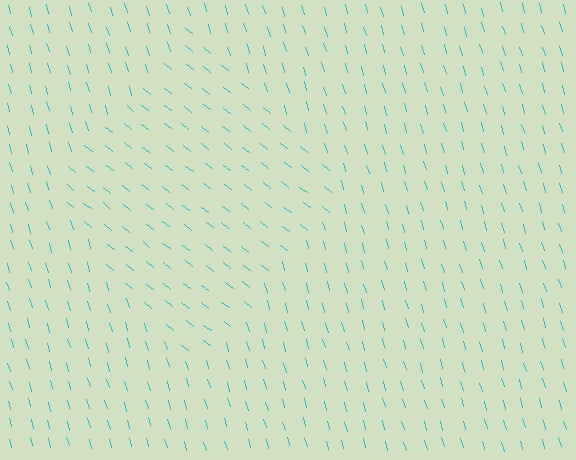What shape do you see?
I see a diamond.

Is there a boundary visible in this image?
Yes, there is a texture boundary formed by a change in line orientation.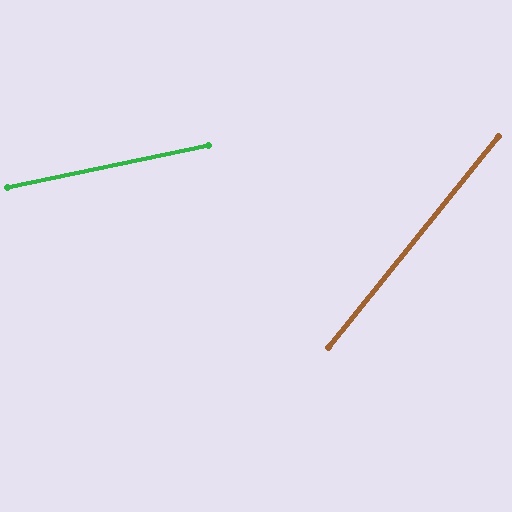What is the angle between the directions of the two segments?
Approximately 39 degrees.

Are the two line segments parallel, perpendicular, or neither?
Neither parallel nor perpendicular — they differ by about 39°.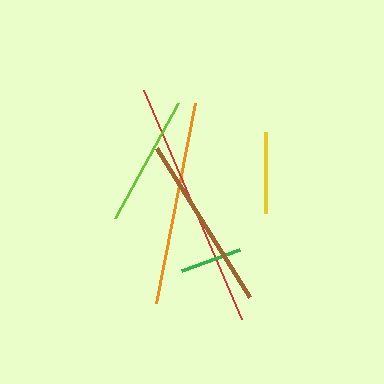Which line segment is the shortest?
The green line is the shortest at approximately 62 pixels.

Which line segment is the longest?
The red line is the longest at approximately 249 pixels.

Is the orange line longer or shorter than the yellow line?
The orange line is longer than the yellow line.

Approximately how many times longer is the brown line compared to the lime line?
The brown line is approximately 1.3 times the length of the lime line.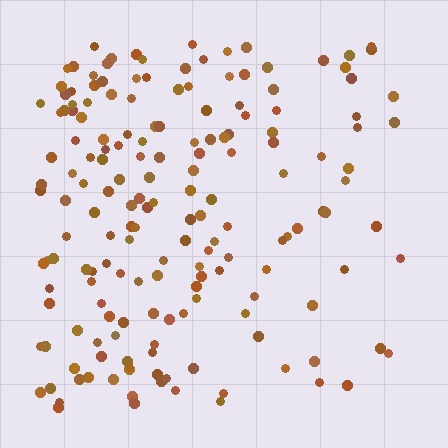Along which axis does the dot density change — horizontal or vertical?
Horizontal.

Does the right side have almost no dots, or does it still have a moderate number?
Still a moderate number, just noticeably fewer than the left.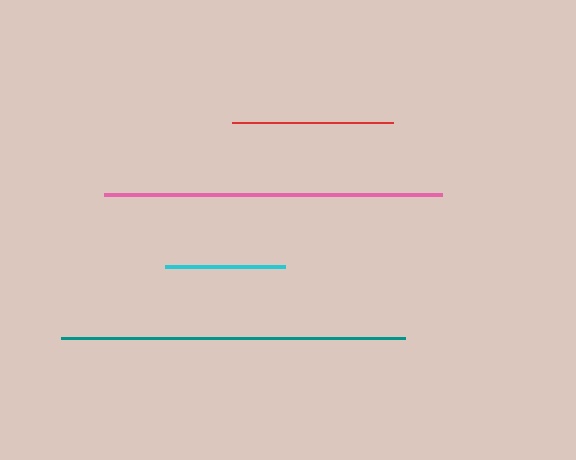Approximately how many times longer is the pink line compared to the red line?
The pink line is approximately 2.1 times the length of the red line.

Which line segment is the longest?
The teal line is the longest at approximately 344 pixels.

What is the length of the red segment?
The red segment is approximately 160 pixels long.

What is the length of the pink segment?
The pink segment is approximately 338 pixels long.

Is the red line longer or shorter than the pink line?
The pink line is longer than the red line.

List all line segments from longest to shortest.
From longest to shortest: teal, pink, red, cyan.